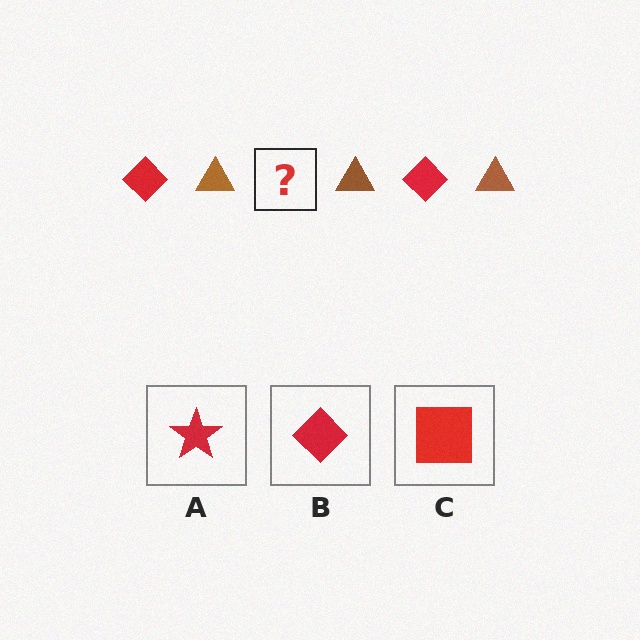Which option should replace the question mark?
Option B.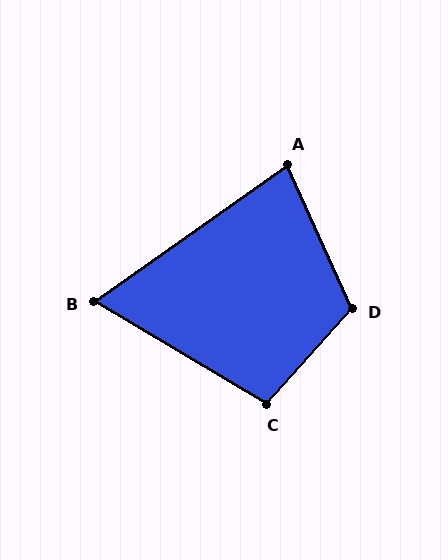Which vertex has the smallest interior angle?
B, at approximately 66 degrees.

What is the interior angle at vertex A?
Approximately 79 degrees (acute).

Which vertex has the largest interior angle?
D, at approximately 114 degrees.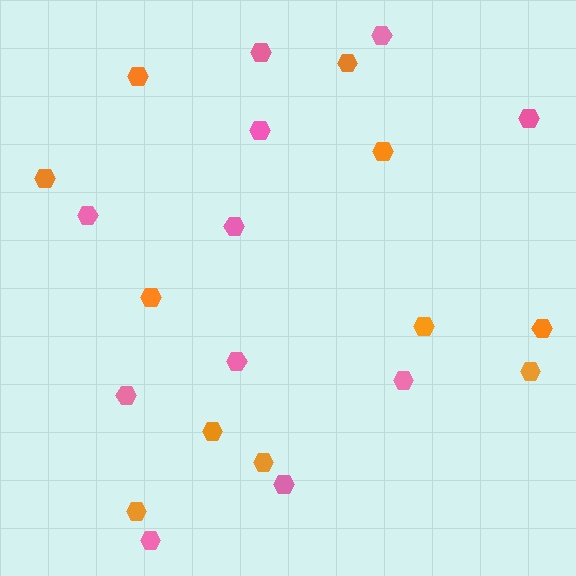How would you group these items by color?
There are 2 groups: one group of pink hexagons (11) and one group of orange hexagons (11).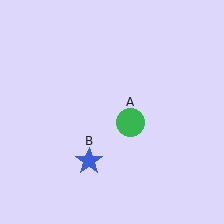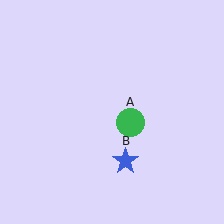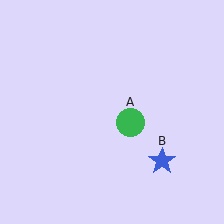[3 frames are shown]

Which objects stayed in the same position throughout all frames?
Green circle (object A) remained stationary.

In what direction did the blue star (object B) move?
The blue star (object B) moved right.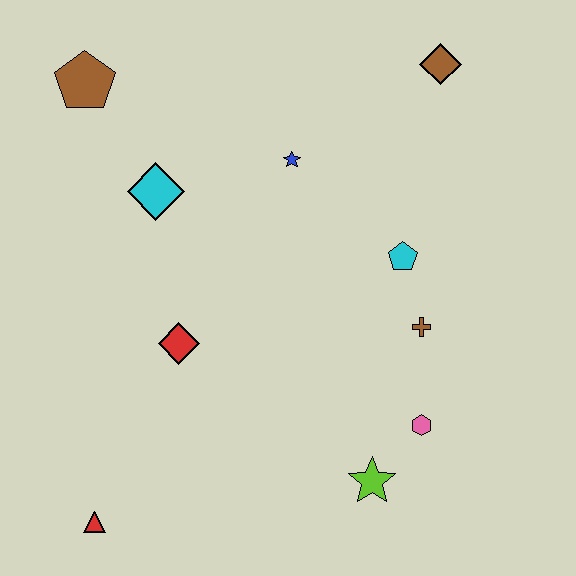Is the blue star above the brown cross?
Yes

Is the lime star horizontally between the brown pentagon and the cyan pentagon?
Yes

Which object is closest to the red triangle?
The red diamond is closest to the red triangle.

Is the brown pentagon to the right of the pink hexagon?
No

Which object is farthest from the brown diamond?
The red triangle is farthest from the brown diamond.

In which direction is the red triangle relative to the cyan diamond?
The red triangle is below the cyan diamond.